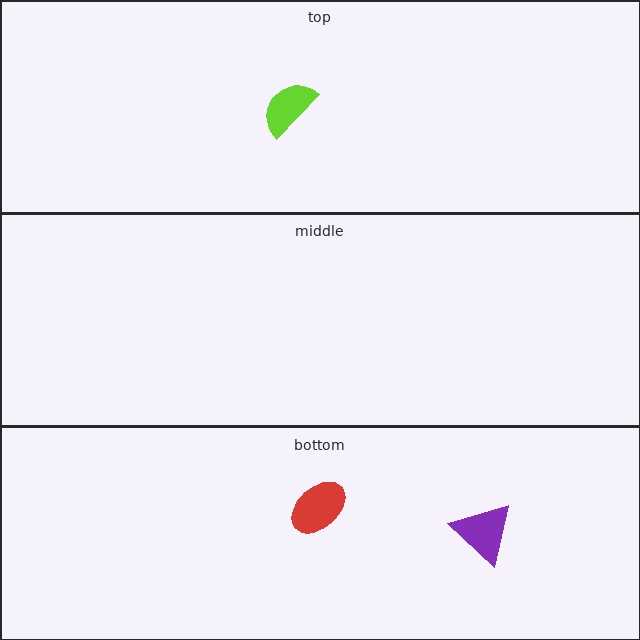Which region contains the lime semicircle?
The top region.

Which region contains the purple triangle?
The bottom region.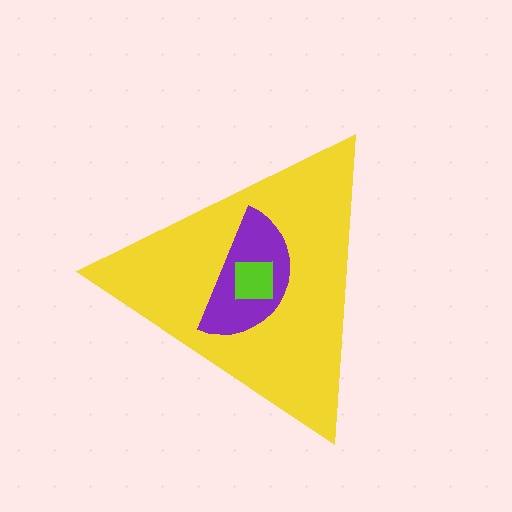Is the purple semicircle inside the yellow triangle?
Yes.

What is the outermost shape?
The yellow triangle.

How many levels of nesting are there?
3.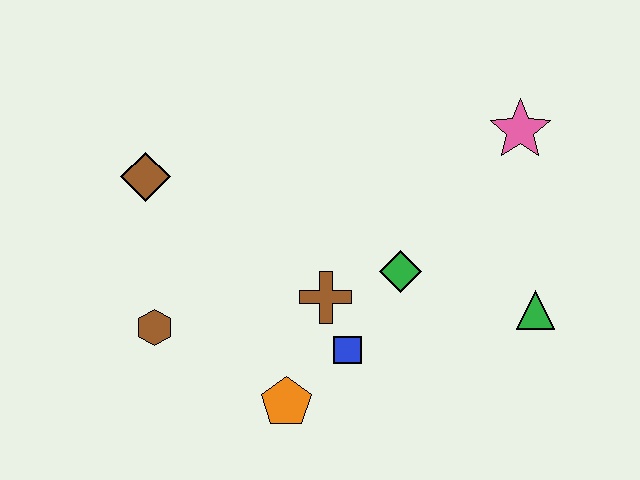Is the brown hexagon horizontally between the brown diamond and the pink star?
Yes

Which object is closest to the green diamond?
The brown cross is closest to the green diamond.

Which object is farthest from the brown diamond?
The green triangle is farthest from the brown diamond.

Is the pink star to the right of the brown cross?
Yes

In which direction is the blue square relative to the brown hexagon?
The blue square is to the right of the brown hexagon.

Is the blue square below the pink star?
Yes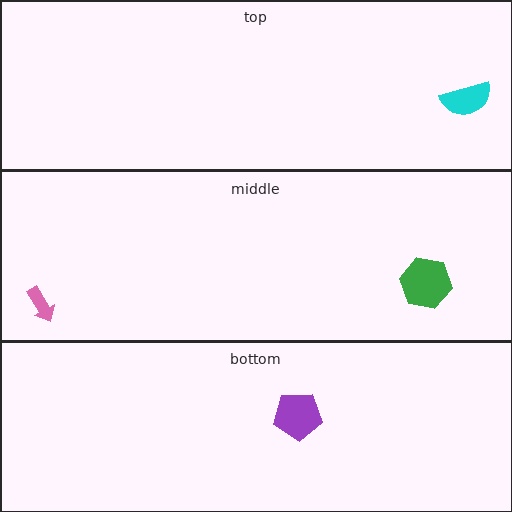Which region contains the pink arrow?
The middle region.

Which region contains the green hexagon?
The middle region.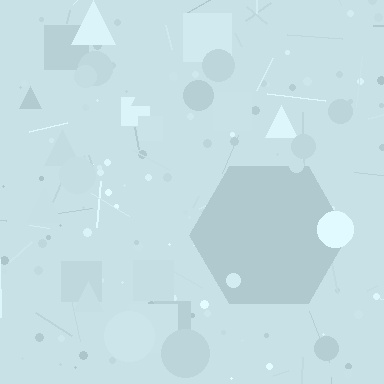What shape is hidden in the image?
A hexagon is hidden in the image.